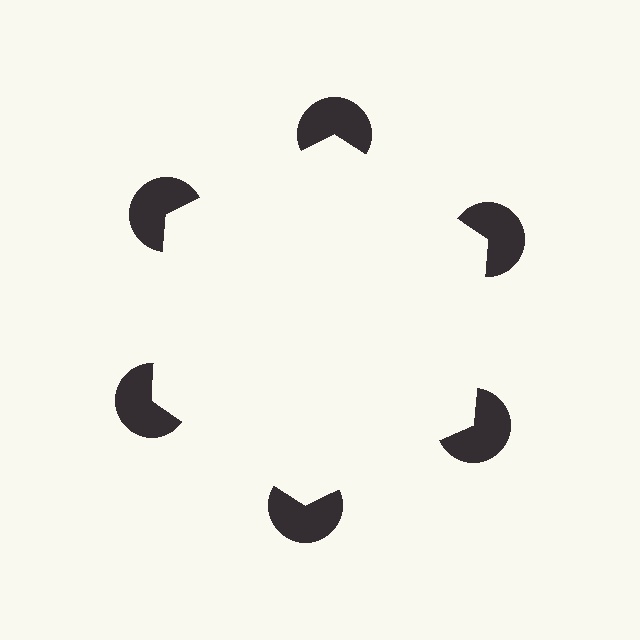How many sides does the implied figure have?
6 sides.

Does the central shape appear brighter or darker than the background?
It typically appears slightly brighter than the background, even though no actual brightness change is drawn.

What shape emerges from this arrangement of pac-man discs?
An illusory hexagon — its edges are inferred from the aligned wedge cuts in the pac-man discs, not physically drawn.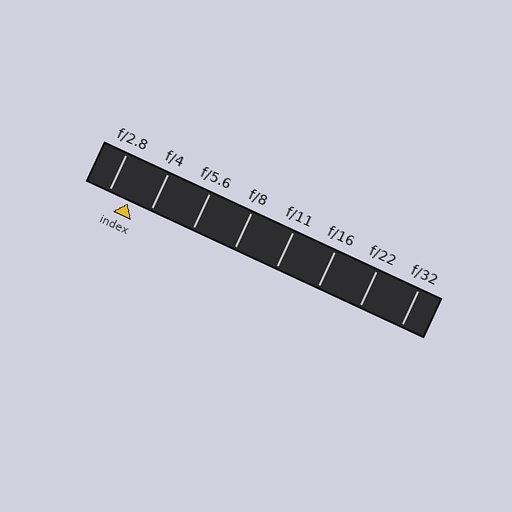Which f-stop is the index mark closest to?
The index mark is closest to f/2.8.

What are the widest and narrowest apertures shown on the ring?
The widest aperture shown is f/2.8 and the narrowest is f/32.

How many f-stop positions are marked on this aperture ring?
There are 8 f-stop positions marked.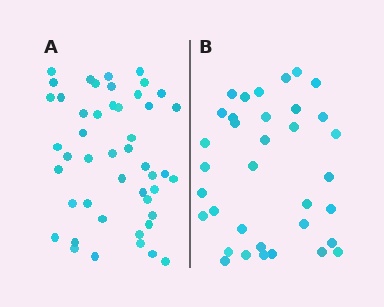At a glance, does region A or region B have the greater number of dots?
Region A (the left region) has more dots.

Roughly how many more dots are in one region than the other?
Region A has roughly 12 or so more dots than region B.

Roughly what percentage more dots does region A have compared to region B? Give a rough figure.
About 35% more.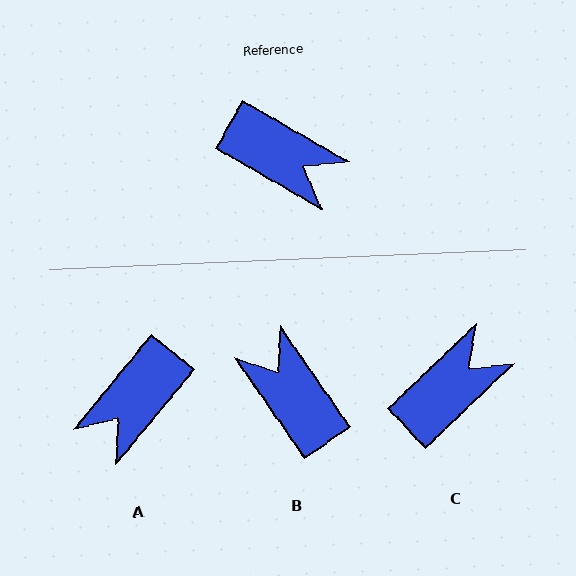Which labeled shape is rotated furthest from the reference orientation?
B, about 155 degrees away.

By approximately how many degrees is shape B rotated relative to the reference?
Approximately 155 degrees counter-clockwise.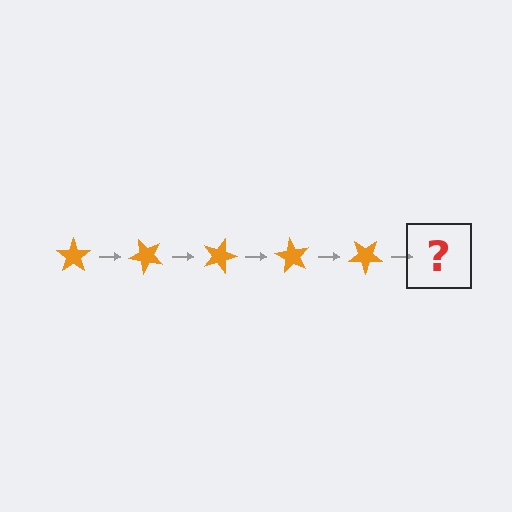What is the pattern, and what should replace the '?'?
The pattern is that the star rotates 45 degrees each step. The '?' should be an orange star rotated 225 degrees.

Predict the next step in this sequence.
The next step is an orange star rotated 225 degrees.